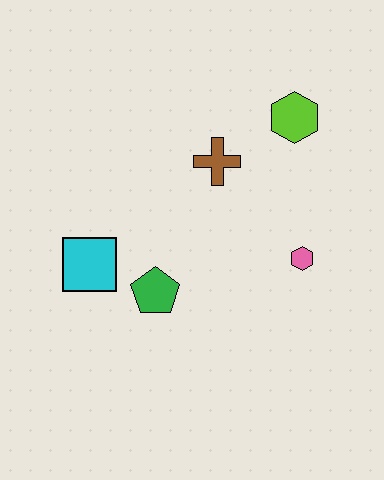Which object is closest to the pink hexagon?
The brown cross is closest to the pink hexagon.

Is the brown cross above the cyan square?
Yes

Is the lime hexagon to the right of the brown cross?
Yes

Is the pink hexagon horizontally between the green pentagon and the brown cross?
No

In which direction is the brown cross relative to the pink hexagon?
The brown cross is above the pink hexagon.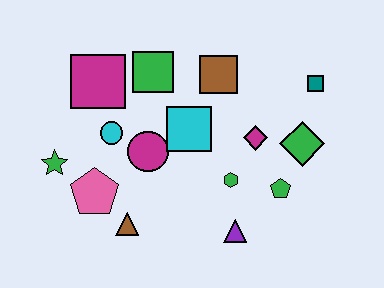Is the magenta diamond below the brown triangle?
No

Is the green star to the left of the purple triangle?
Yes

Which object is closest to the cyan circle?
The magenta circle is closest to the cyan circle.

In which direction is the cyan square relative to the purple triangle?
The cyan square is above the purple triangle.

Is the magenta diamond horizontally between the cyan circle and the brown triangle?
No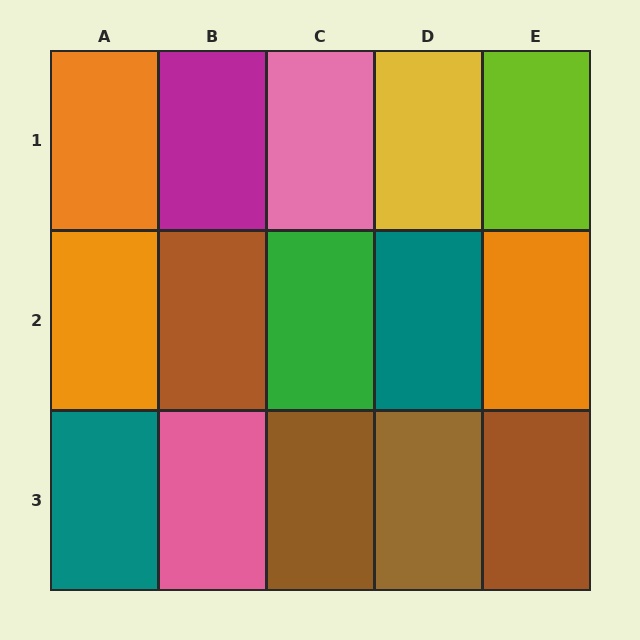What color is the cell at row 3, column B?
Pink.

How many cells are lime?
1 cell is lime.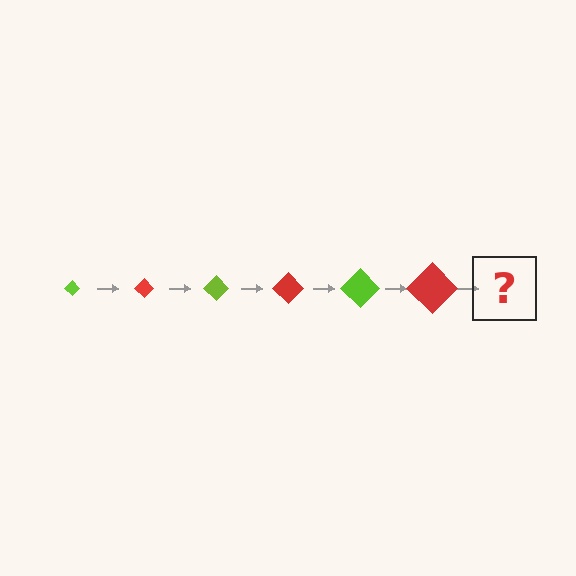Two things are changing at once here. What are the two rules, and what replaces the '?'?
The two rules are that the diamond grows larger each step and the color cycles through lime and red. The '?' should be a lime diamond, larger than the previous one.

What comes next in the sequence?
The next element should be a lime diamond, larger than the previous one.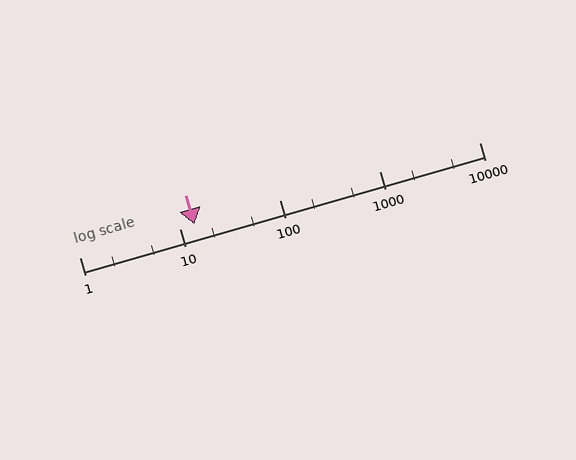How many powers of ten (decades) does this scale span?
The scale spans 4 decades, from 1 to 10000.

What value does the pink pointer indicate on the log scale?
The pointer indicates approximately 14.